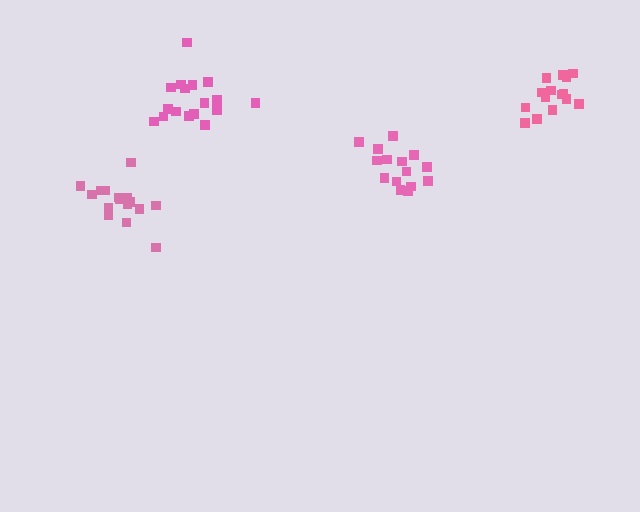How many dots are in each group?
Group 1: 15 dots, Group 2: 16 dots, Group 3: 16 dots, Group 4: 17 dots (64 total).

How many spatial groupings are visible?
There are 4 spatial groupings.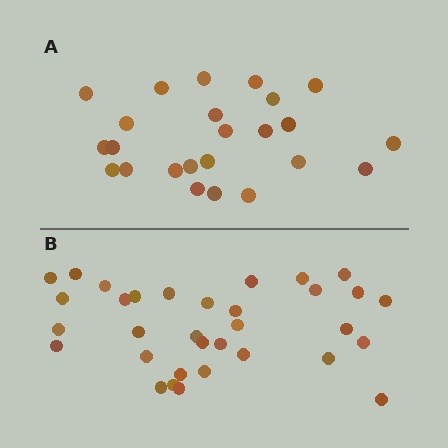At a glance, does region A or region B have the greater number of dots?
Region B (the bottom region) has more dots.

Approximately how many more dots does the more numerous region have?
Region B has roughly 8 or so more dots than region A.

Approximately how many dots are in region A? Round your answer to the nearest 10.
About 20 dots. (The exact count is 24, which rounds to 20.)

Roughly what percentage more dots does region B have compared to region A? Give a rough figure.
About 40% more.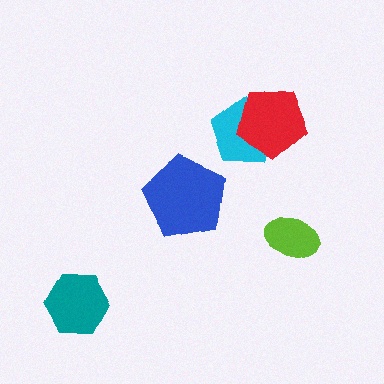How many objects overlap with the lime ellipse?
0 objects overlap with the lime ellipse.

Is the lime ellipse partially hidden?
No, no other shape covers it.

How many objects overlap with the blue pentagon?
0 objects overlap with the blue pentagon.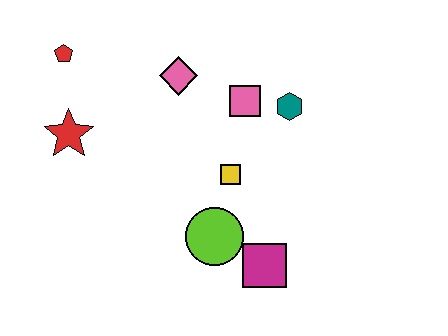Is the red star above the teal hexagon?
No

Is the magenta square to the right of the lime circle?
Yes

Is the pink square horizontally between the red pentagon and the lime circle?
No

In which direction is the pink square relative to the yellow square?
The pink square is above the yellow square.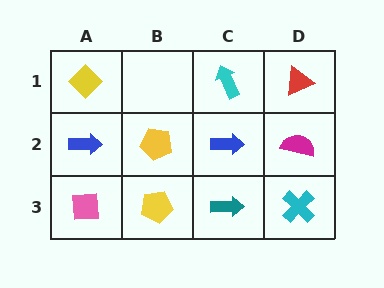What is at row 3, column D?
A cyan cross.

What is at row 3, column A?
A pink square.